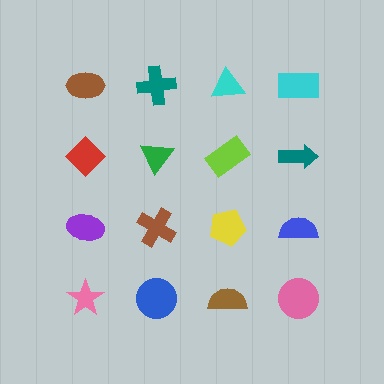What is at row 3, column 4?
A blue semicircle.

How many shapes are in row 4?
4 shapes.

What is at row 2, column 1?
A red diamond.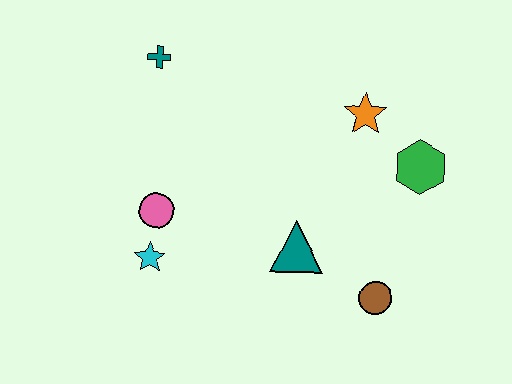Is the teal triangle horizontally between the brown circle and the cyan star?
Yes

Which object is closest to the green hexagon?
The orange star is closest to the green hexagon.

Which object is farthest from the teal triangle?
The teal cross is farthest from the teal triangle.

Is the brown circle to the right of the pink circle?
Yes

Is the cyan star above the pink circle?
No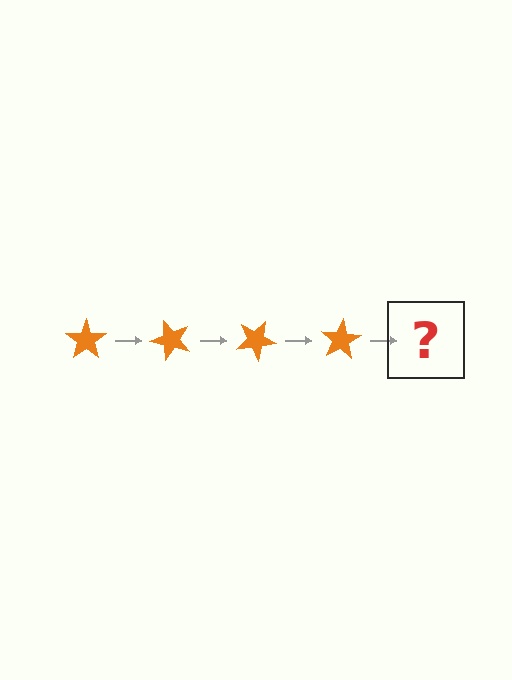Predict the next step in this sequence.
The next step is an orange star rotated 200 degrees.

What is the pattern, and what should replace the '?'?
The pattern is that the star rotates 50 degrees each step. The '?' should be an orange star rotated 200 degrees.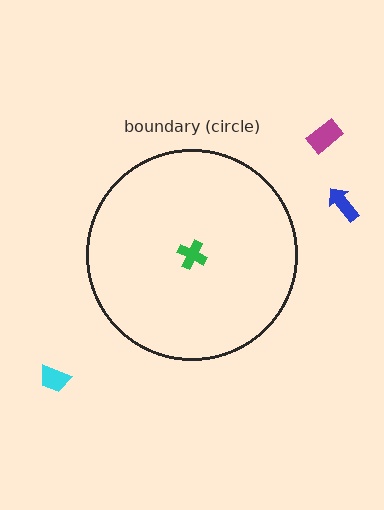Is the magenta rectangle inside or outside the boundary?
Outside.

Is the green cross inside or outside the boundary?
Inside.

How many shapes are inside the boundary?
1 inside, 3 outside.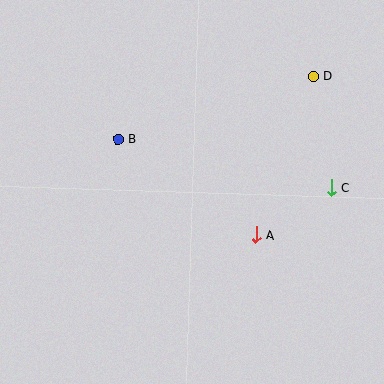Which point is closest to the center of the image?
Point A at (256, 235) is closest to the center.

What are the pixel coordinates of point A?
Point A is at (256, 235).